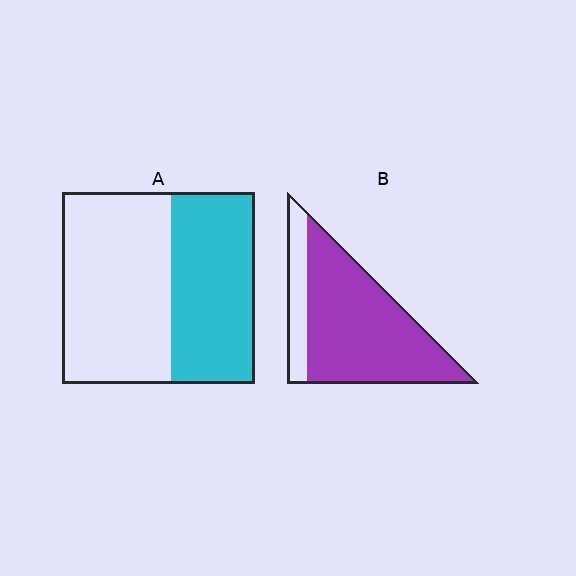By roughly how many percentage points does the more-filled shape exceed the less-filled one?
By roughly 35 percentage points (B over A).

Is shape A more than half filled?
No.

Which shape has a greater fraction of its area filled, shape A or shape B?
Shape B.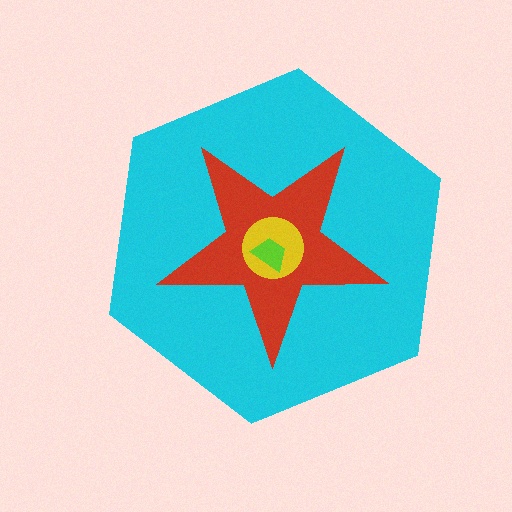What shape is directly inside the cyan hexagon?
The red star.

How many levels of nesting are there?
4.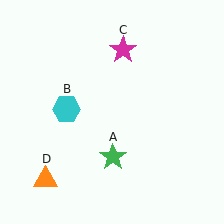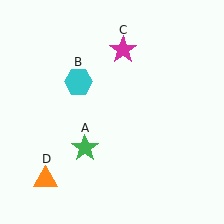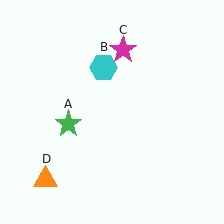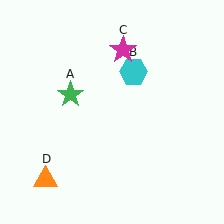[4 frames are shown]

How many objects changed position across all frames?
2 objects changed position: green star (object A), cyan hexagon (object B).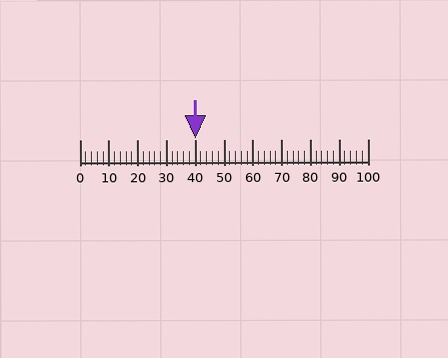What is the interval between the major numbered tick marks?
The major tick marks are spaced 10 units apart.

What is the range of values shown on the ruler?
The ruler shows values from 0 to 100.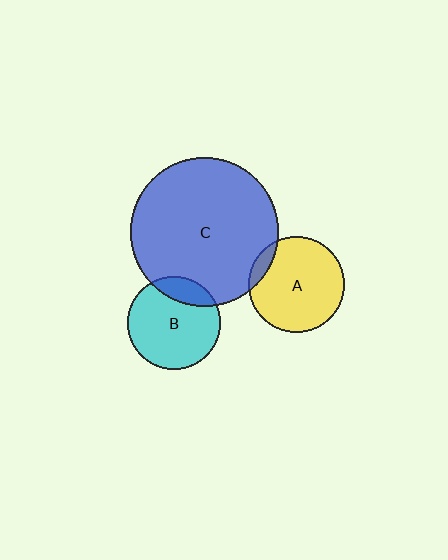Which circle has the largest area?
Circle C (blue).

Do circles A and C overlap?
Yes.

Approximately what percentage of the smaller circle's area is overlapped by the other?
Approximately 10%.